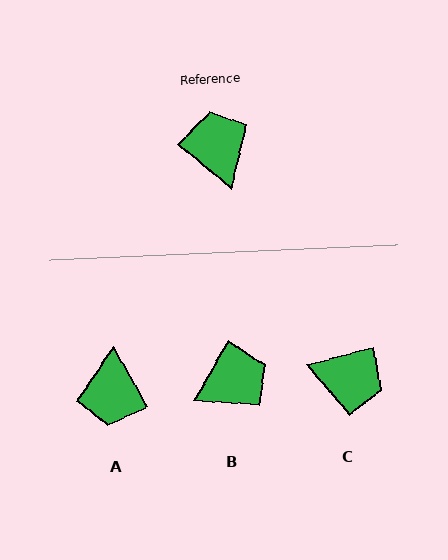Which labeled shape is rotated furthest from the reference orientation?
A, about 159 degrees away.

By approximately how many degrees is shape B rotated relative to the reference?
Approximately 80 degrees clockwise.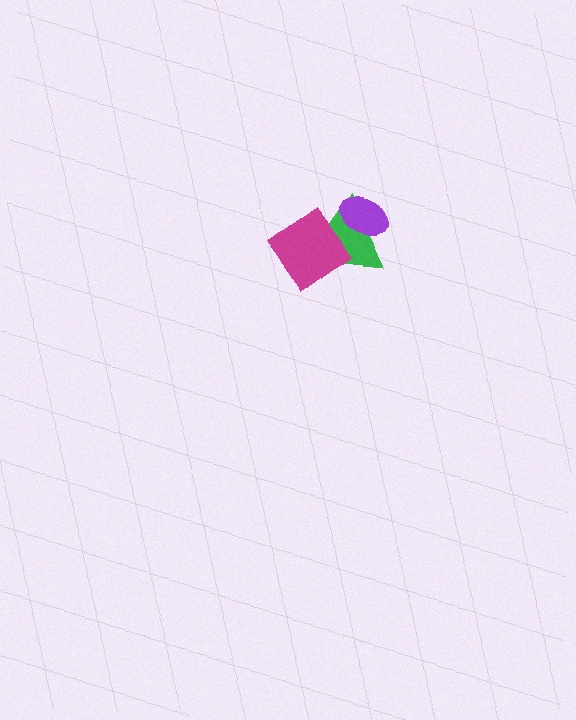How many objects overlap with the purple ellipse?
1 object overlaps with the purple ellipse.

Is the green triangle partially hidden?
Yes, it is partially covered by another shape.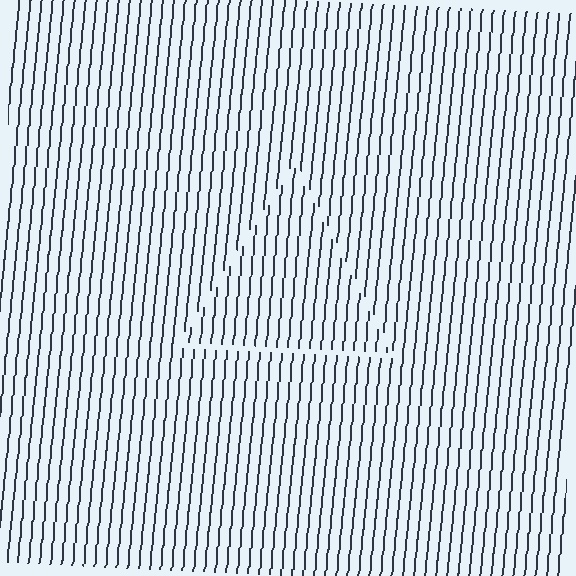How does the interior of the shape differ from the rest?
The interior of the shape contains the same grating, shifted by half a period — the contour is defined by the phase discontinuity where line-ends from the inner and outer gratings abut.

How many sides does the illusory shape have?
3 sides — the line-ends trace a triangle.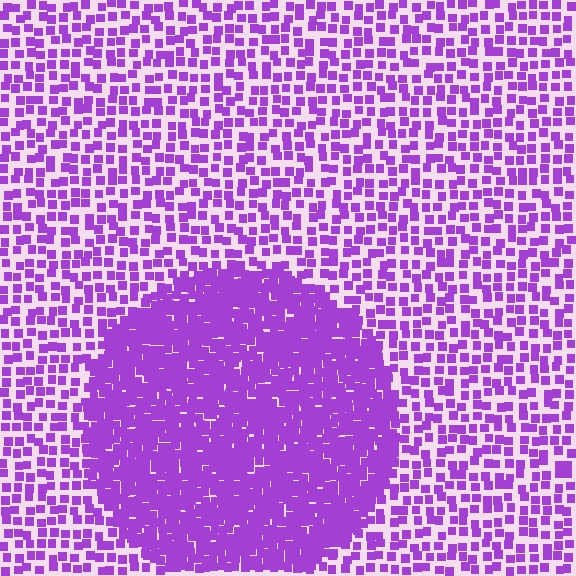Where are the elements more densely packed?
The elements are more densely packed inside the circle boundary.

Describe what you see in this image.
The image contains small purple elements arranged at two different densities. A circle-shaped region is visible where the elements are more densely packed than the surrounding area.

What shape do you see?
I see a circle.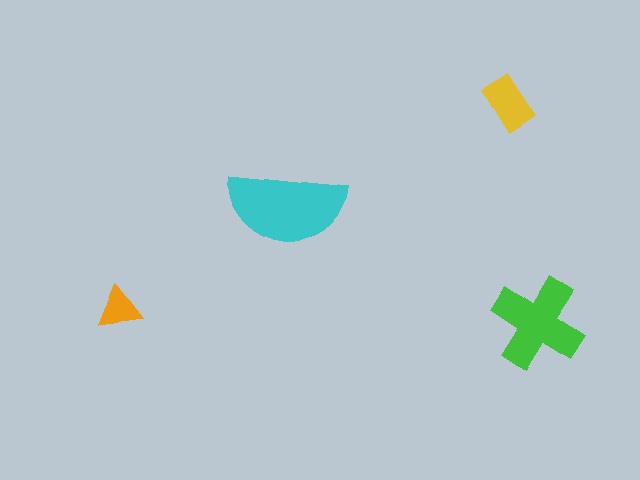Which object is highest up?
The yellow rectangle is topmost.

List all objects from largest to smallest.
The cyan semicircle, the green cross, the yellow rectangle, the orange triangle.